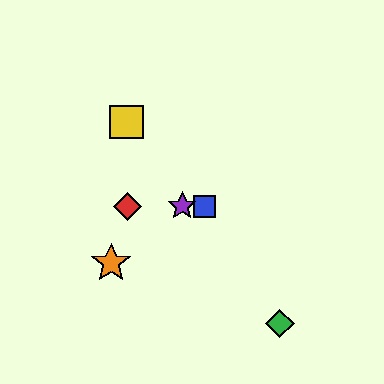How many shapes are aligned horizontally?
3 shapes (the red diamond, the blue square, the purple star) are aligned horizontally.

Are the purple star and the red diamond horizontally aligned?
Yes, both are at y≈206.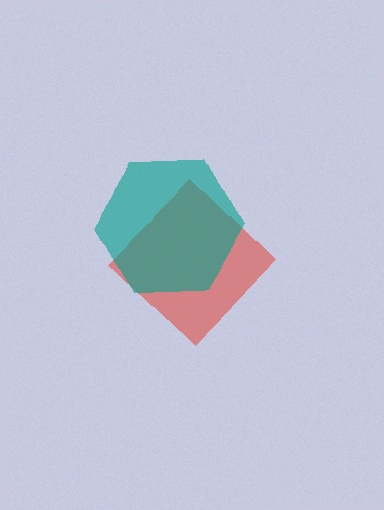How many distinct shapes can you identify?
There are 2 distinct shapes: a red diamond, a teal hexagon.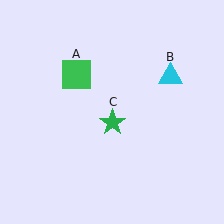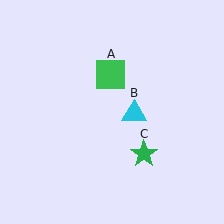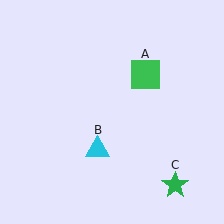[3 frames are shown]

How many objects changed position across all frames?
3 objects changed position: green square (object A), cyan triangle (object B), green star (object C).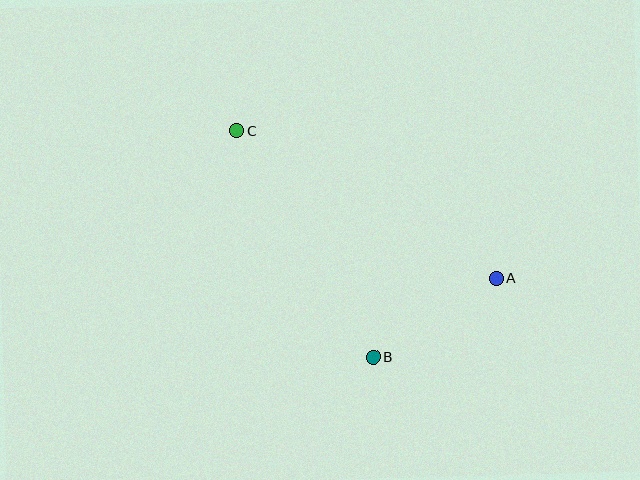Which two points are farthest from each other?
Points A and C are farthest from each other.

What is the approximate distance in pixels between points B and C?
The distance between B and C is approximately 265 pixels.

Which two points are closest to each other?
Points A and B are closest to each other.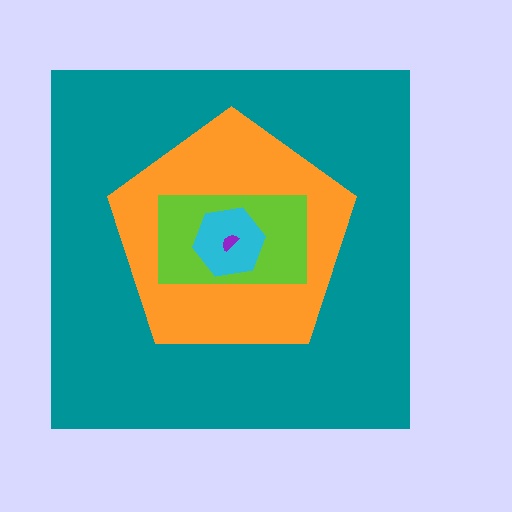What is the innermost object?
The purple semicircle.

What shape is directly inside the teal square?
The orange pentagon.